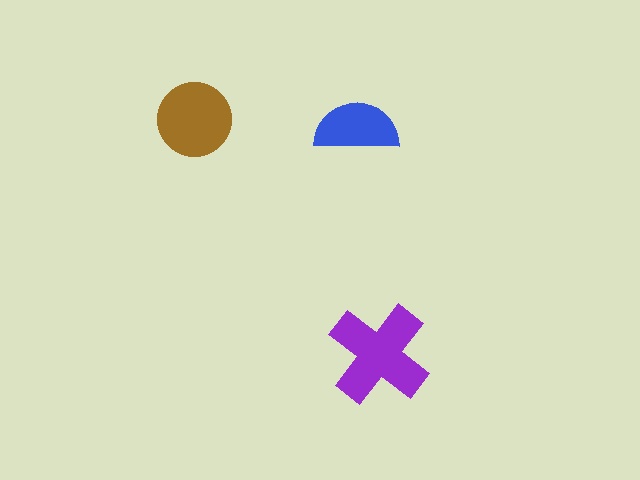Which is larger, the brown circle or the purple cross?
The purple cross.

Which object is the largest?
The purple cross.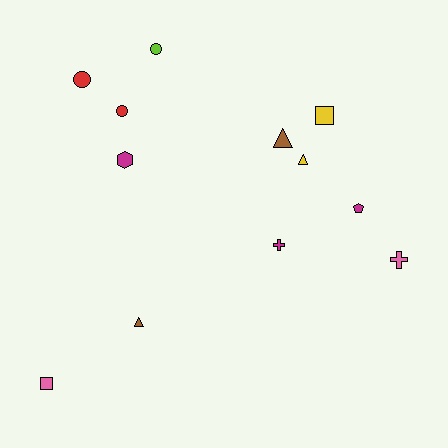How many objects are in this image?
There are 12 objects.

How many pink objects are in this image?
There are 2 pink objects.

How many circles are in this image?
There are 3 circles.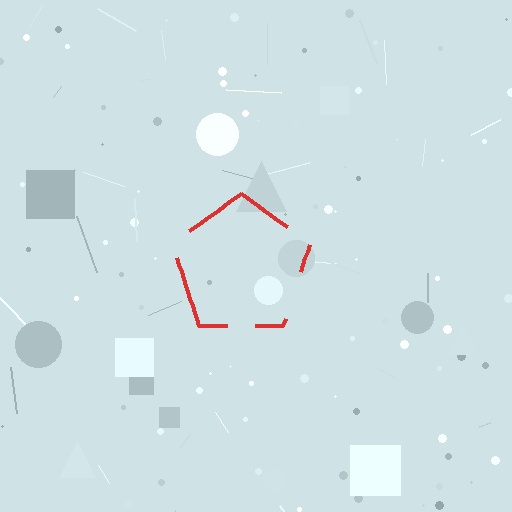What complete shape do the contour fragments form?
The contour fragments form a pentagon.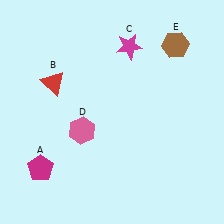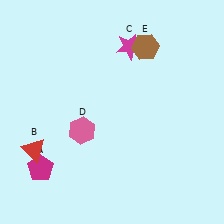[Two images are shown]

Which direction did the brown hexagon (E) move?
The brown hexagon (E) moved left.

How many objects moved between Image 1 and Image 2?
2 objects moved between the two images.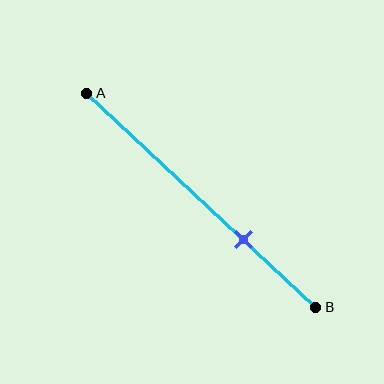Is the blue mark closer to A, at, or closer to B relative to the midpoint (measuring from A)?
The blue mark is closer to point B than the midpoint of segment AB.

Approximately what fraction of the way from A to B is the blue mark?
The blue mark is approximately 70% of the way from A to B.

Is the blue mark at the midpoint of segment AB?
No, the mark is at about 70% from A, not at the 50% midpoint.